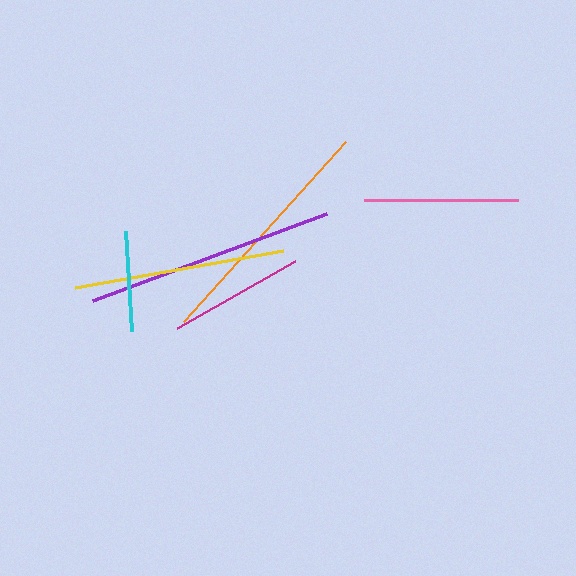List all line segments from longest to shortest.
From longest to shortest: purple, orange, yellow, pink, magenta, cyan.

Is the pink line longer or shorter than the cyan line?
The pink line is longer than the cyan line.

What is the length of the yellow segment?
The yellow segment is approximately 211 pixels long.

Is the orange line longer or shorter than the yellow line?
The orange line is longer than the yellow line.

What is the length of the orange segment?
The orange segment is approximately 242 pixels long.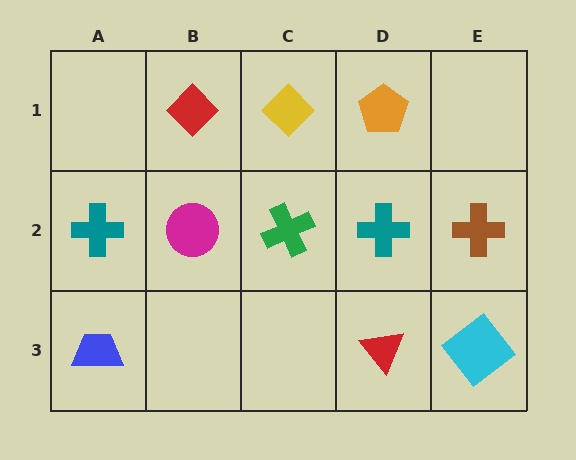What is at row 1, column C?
A yellow diamond.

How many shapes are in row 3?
3 shapes.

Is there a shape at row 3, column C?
No, that cell is empty.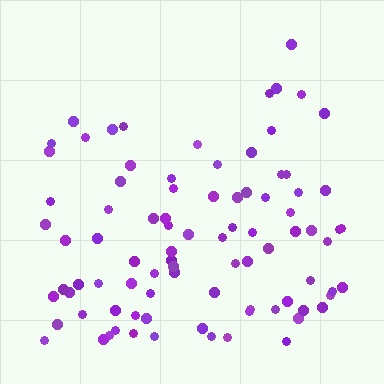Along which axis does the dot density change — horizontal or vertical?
Vertical.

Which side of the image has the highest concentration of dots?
The bottom.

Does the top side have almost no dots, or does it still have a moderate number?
Still a moderate number, just noticeably fewer than the bottom.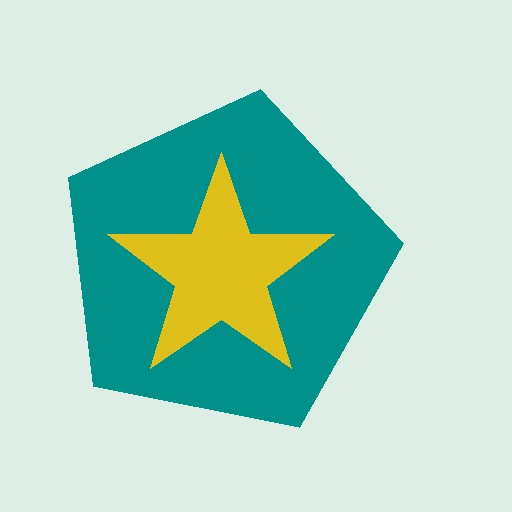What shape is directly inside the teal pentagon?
The yellow star.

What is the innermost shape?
The yellow star.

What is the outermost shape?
The teal pentagon.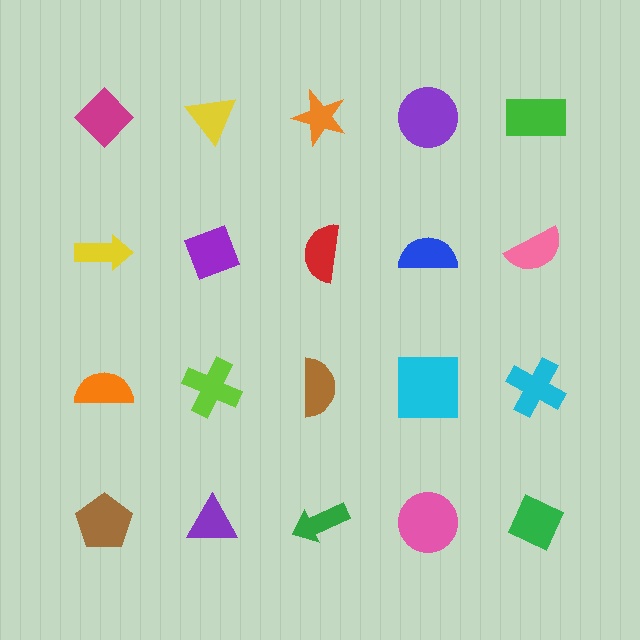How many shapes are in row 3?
5 shapes.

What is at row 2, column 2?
A purple diamond.